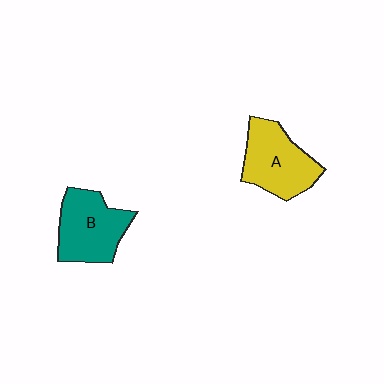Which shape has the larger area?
Shape A (yellow).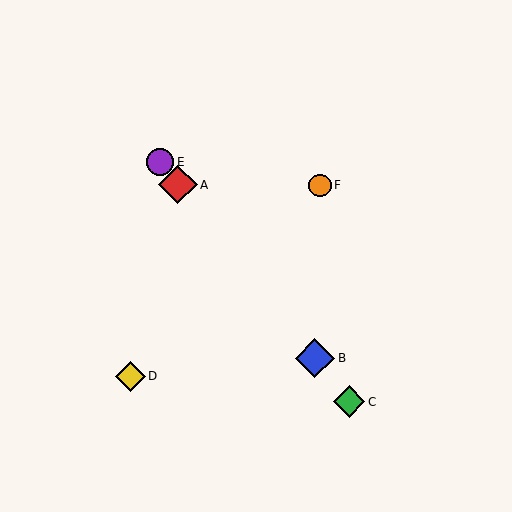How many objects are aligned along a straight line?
4 objects (A, B, C, E) are aligned along a straight line.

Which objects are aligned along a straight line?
Objects A, B, C, E are aligned along a straight line.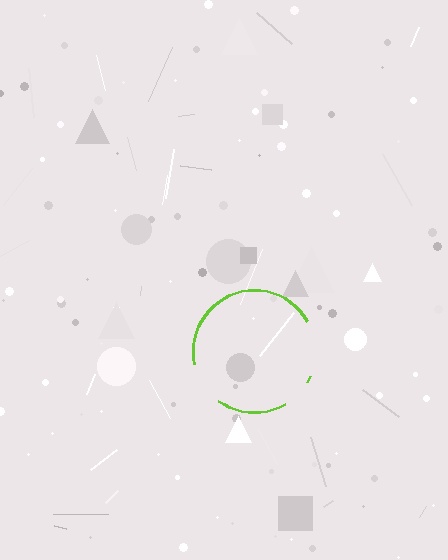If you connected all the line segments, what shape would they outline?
They would outline a circle.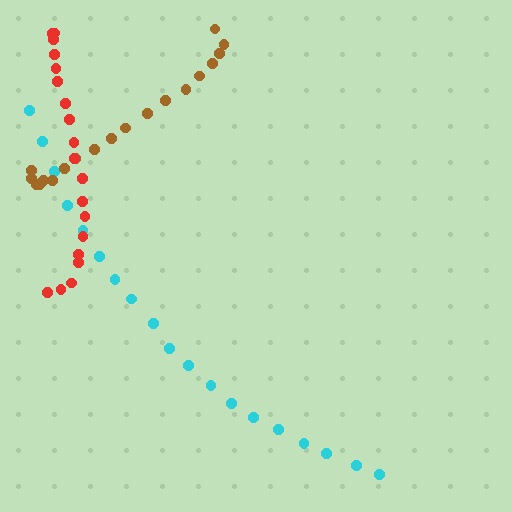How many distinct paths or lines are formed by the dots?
There are 3 distinct paths.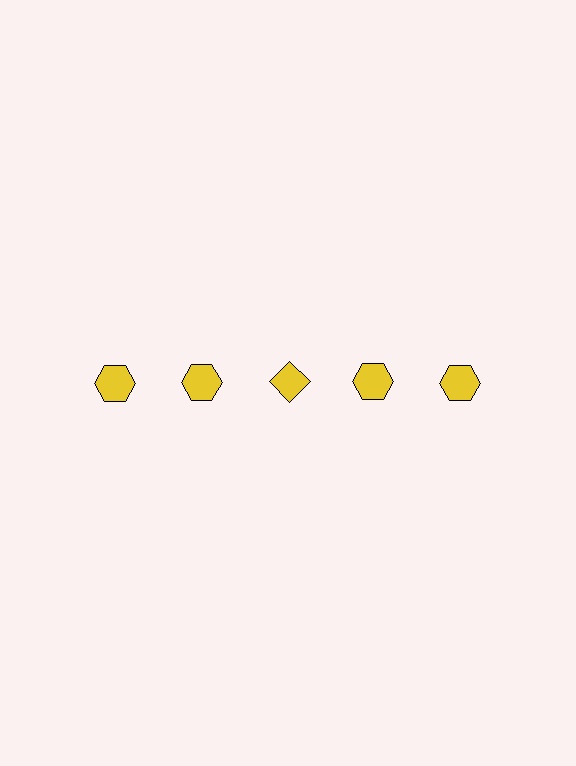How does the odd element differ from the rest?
It has a different shape: diamond instead of hexagon.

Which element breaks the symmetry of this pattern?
The yellow diamond in the top row, center column breaks the symmetry. All other shapes are yellow hexagons.